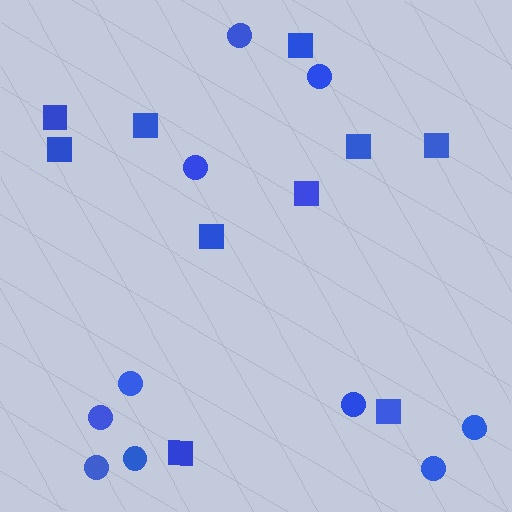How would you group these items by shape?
There are 2 groups: one group of circles (10) and one group of squares (10).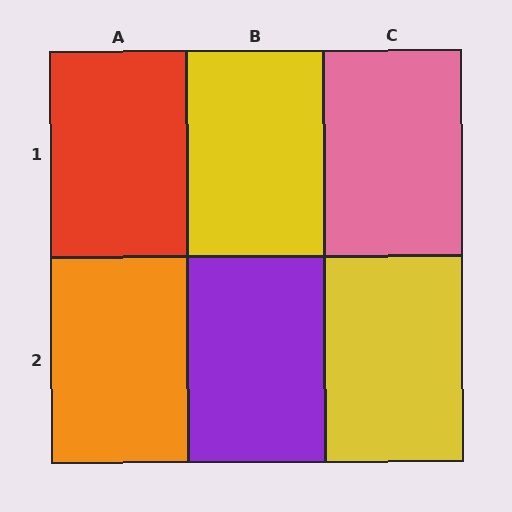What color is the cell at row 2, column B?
Purple.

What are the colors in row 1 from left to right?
Red, yellow, pink.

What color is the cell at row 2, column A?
Orange.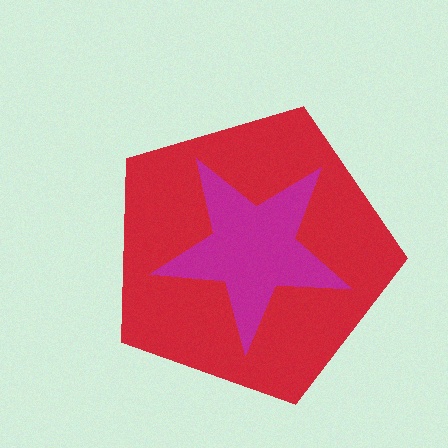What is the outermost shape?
The red pentagon.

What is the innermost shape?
The magenta star.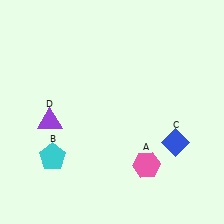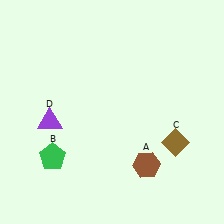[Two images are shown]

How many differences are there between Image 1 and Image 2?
There are 3 differences between the two images.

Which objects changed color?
A changed from pink to brown. B changed from cyan to green. C changed from blue to brown.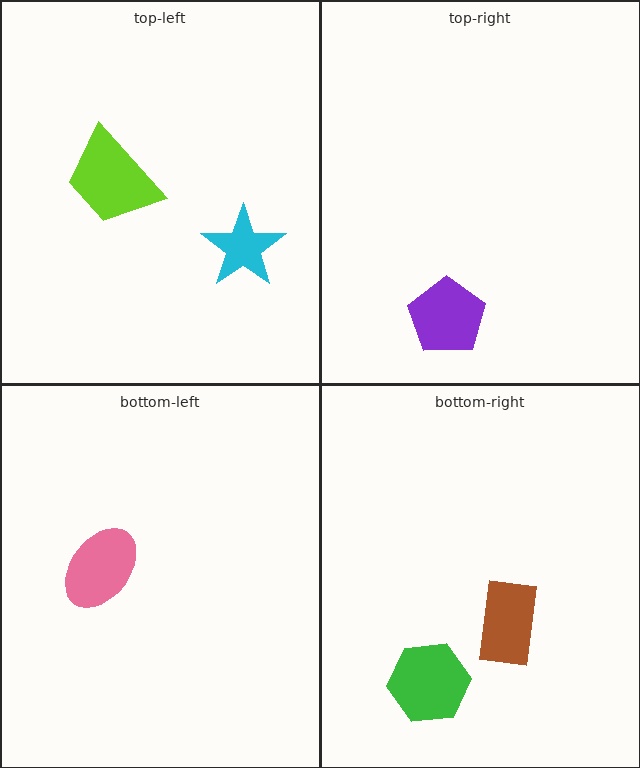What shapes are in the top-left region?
The lime trapezoid, the cyan star.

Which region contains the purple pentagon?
The top-right region.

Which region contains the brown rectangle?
The bottom-right region.